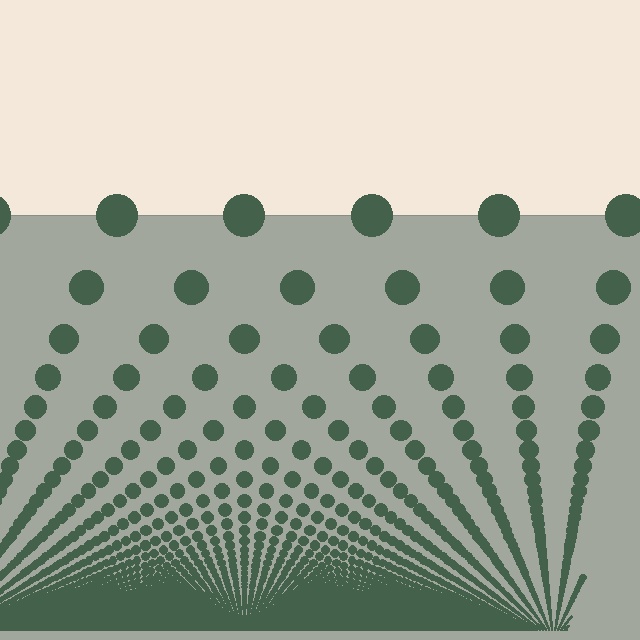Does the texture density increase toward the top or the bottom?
Density increases toward the bottom.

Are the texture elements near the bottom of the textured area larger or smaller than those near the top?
Smaller. The gradient is inverted — elements near the bottom are smaller and denser.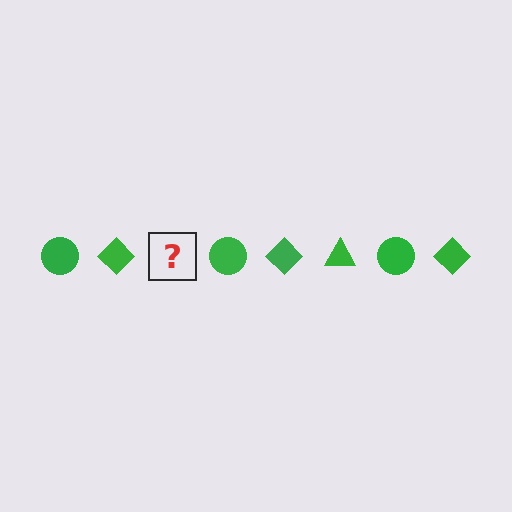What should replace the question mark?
The question mark should be replaced with a green triangle.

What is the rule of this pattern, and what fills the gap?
The rule is that the pattern cycles through circle, diamond, triangle shapes in green. The gap should be filled with a green triangle.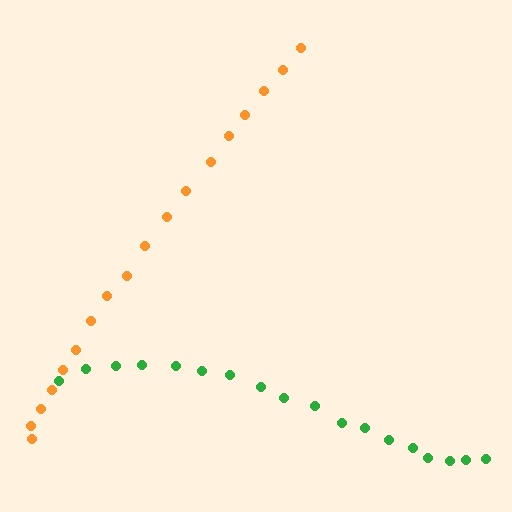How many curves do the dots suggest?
There are 2 distinct paths.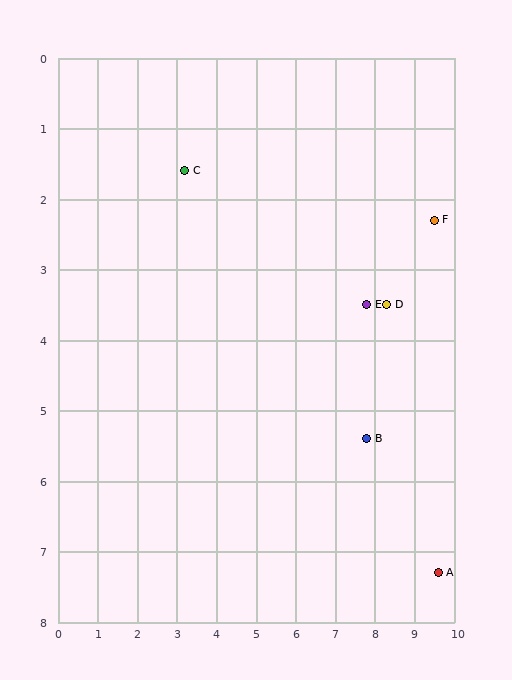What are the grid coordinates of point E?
Point E is at approximately (7.8, 3.5).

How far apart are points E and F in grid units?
Points E and F are about 2.1 grid units apart.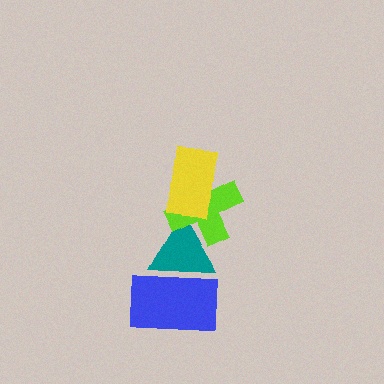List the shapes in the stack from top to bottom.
From top to bottom: the yellow rectangle, the lime cross, the teal triangle, the blue rectangle.